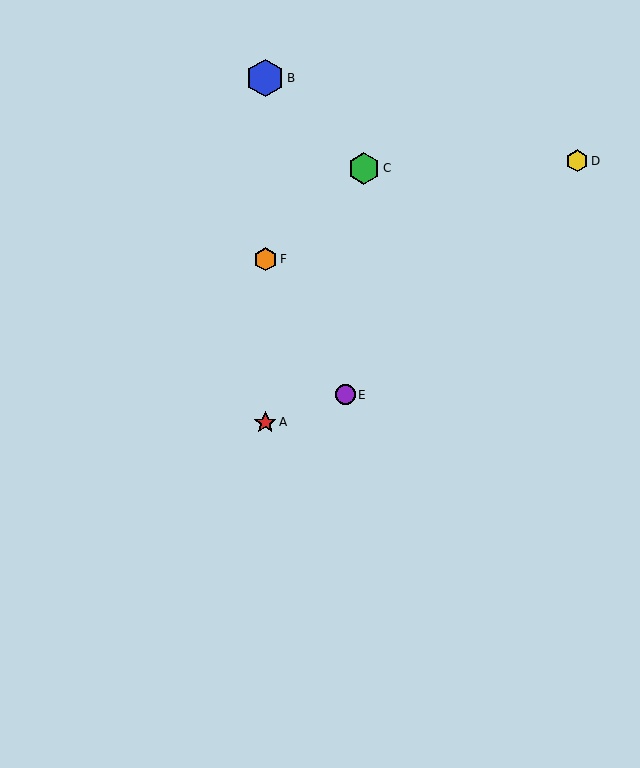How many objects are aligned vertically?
3 objects (A, B, F) are aligned vertically.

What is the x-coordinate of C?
Object C is at x≈364.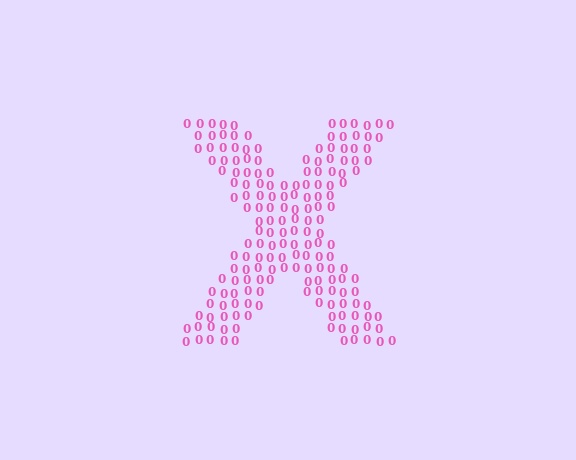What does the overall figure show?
The overall figure shows the letter X.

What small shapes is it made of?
It is made of small digit 0's.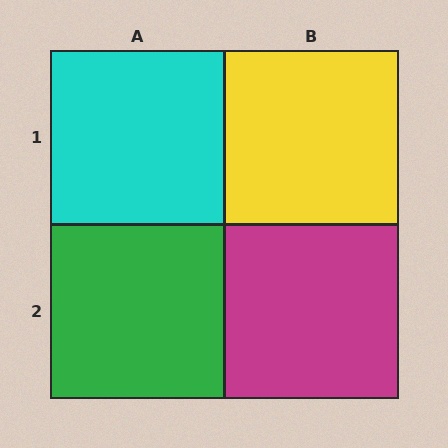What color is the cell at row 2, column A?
Green.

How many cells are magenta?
1 cell is magenta.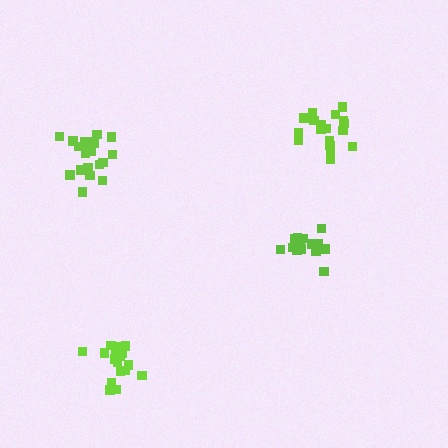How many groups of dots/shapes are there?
There are 4 groups.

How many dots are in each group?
Group 1: 15 dots, Group 2: 18 dots, Group 3: 20 dots, Group 4: 18 dots (71 total).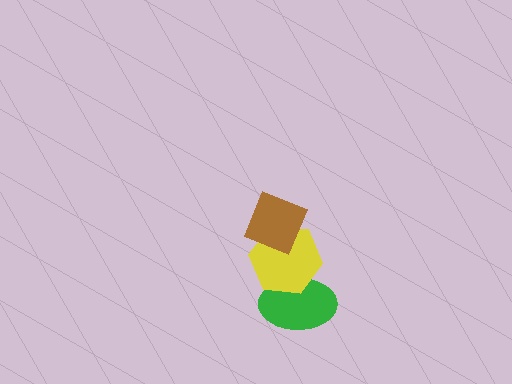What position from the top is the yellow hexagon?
The yellow hexagon is 2nd from the top.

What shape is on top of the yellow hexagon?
The brown diamond is on top of the yellow hexagon.